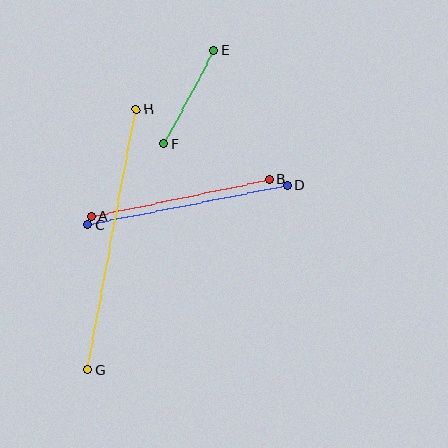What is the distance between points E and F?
The distance is approximately 106 pixels.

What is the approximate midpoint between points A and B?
The midpoint is at approximately (180, 198) pixels.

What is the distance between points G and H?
The distance is approximately 265 pixels.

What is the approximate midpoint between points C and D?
The midpoint is at approximately (188, 205) pixels.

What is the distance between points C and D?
The distance is approximately 203 pixels.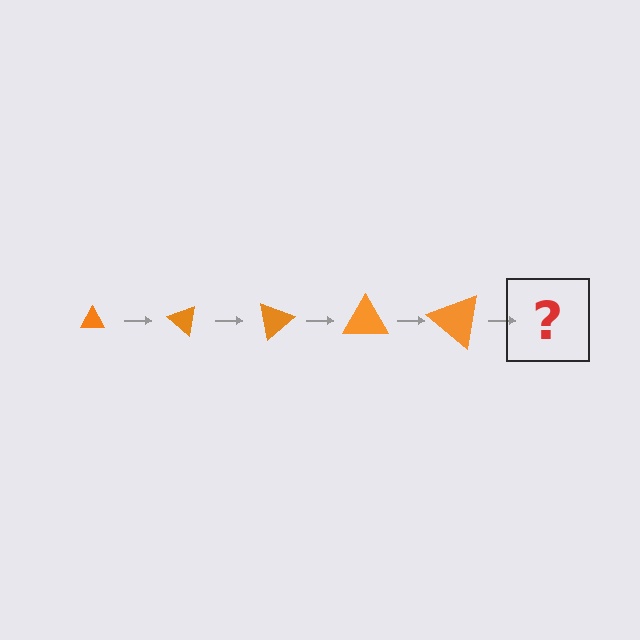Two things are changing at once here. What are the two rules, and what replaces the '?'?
The two rules are that the triangle grows larger each step and it rotates 40 degrees each step. The '?' should be a triangle, larger than the previous one and rotated 200 degrees from the start.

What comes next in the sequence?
The next element should be a triangle, larger than the previous one and rotated 200 degrees from the start.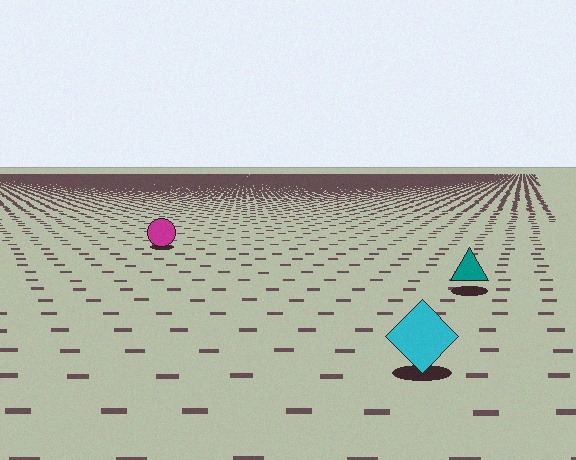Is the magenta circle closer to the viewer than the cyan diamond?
No. The cyan diamond is closer — you can tell from the texture gradient: the ground texture is coarser near it.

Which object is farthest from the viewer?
The magenta circle is farthest from the viewer. It appears smaller and the ground texture around it is denser.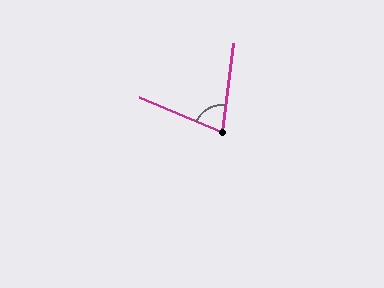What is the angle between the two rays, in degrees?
Approximately 74 degrees.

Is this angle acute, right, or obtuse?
It is acute.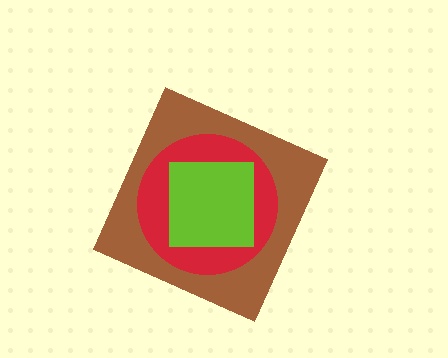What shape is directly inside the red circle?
The lime square.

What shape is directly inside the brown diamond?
The red circle.